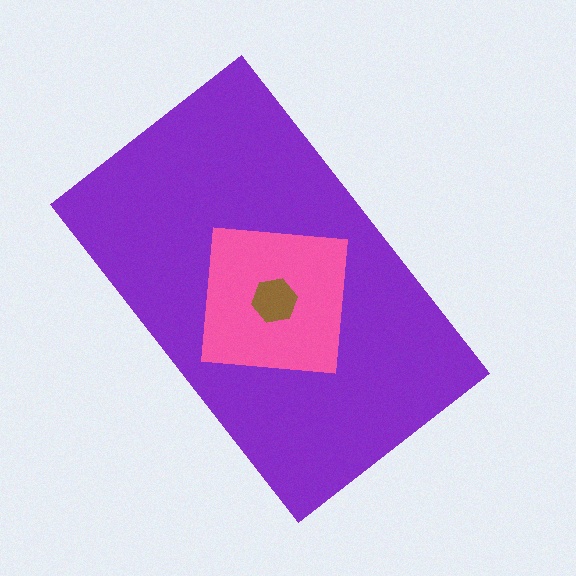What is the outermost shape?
The purple rectangle.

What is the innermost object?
The brown hexagon.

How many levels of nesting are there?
3.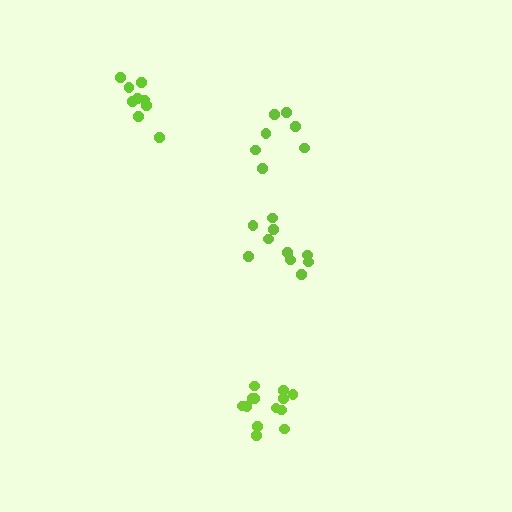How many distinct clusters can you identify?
There are 4 distinct clusters.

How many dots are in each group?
Group 1: 9 dots, Group 2: 10 dots, Group 3: 7 dots, Group 4: 13 dots (39 total).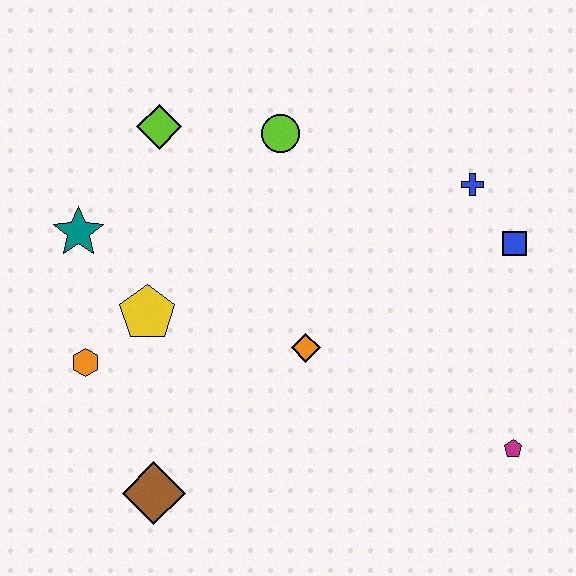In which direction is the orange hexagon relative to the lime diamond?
The orange hexagon is below the lime diamond.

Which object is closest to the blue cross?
The blue square is closest to the blue cross.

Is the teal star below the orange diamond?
No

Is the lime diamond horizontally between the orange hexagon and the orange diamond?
Yes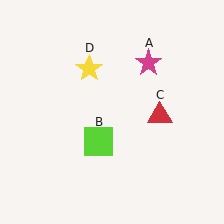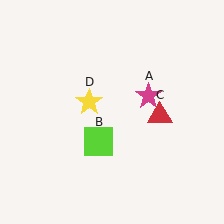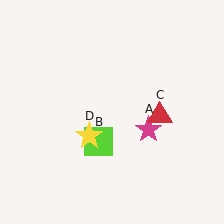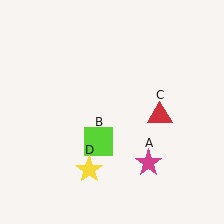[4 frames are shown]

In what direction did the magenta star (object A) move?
The magenta star (object A) moved down.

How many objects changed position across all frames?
2 objects changed position: magenta star (object A), yellow star (object D).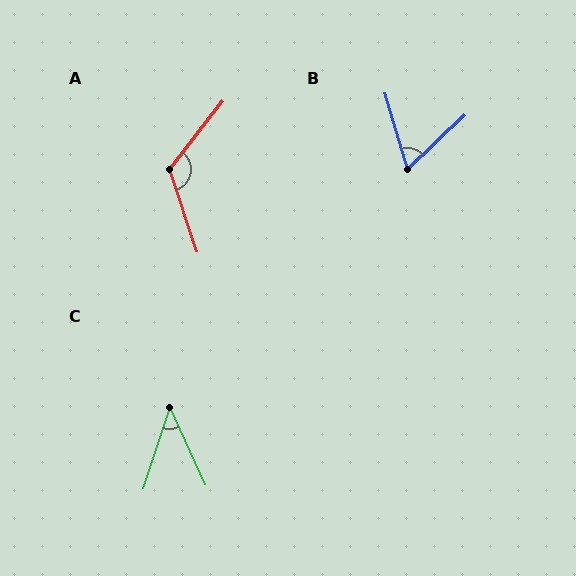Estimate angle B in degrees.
Approximately 63 degrees.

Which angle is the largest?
A, at approximately 123 degrees.